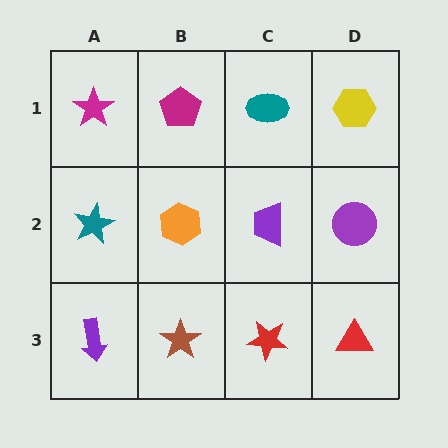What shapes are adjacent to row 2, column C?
A teal ellipse (row 1, column C), a red star (row 3, column C), an orange hexagon (row 2, column B), a purple circle (row 2, column D).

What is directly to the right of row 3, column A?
A brown star.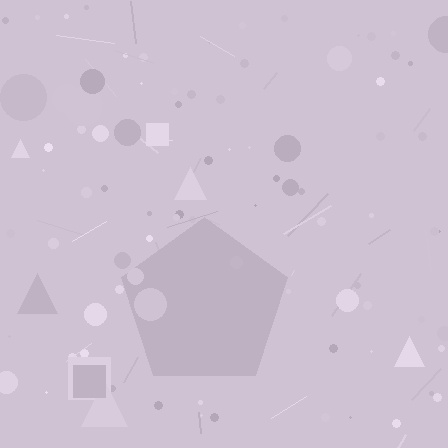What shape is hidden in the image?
A pentagon is hidden in the image.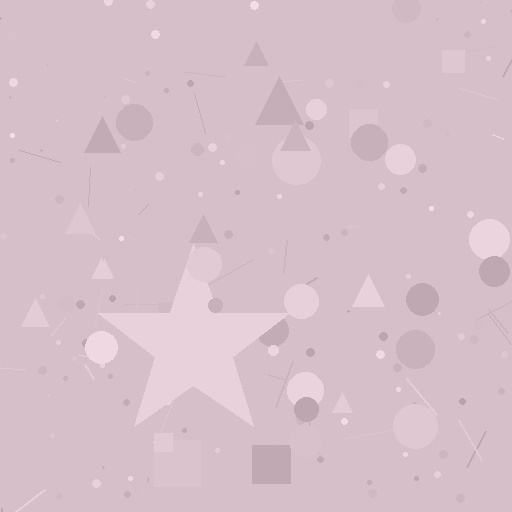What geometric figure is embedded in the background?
A star is embedded in the background.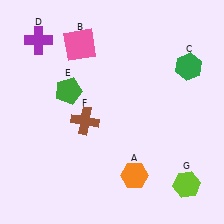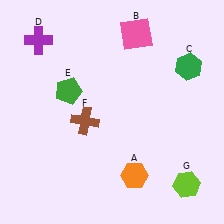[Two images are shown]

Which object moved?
The pink square (B) moved right.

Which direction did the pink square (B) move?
The pink square (B) moved right.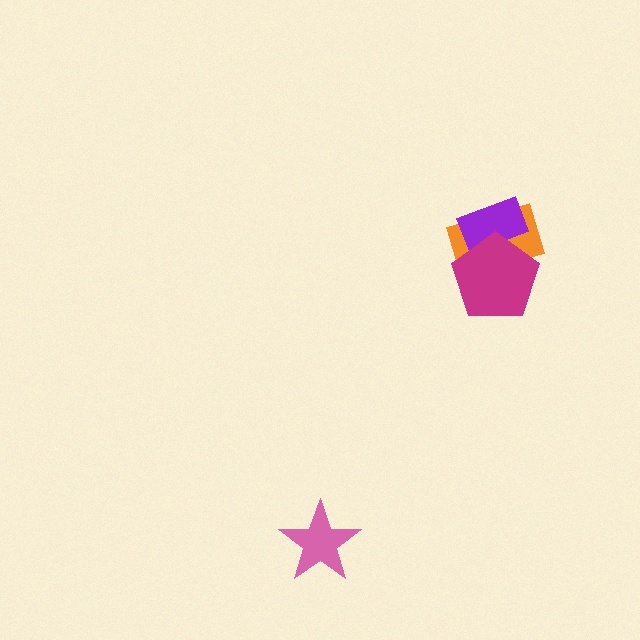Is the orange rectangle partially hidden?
Yes, it is partially covered by another shape.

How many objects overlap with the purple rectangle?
2 objects overlap with the purple rectangle.